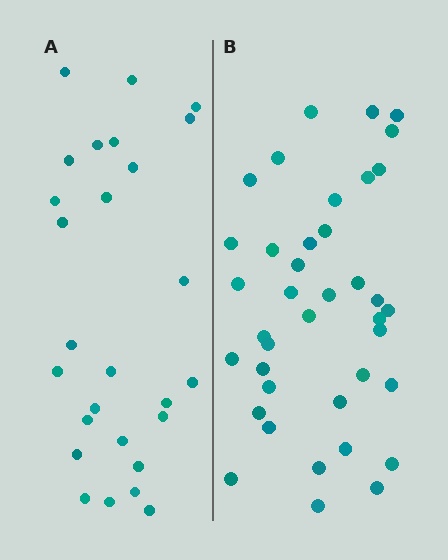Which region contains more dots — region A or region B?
Region B (the right region) has more dots.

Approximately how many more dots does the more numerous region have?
Region B has roughly 12 or so more dots than region A.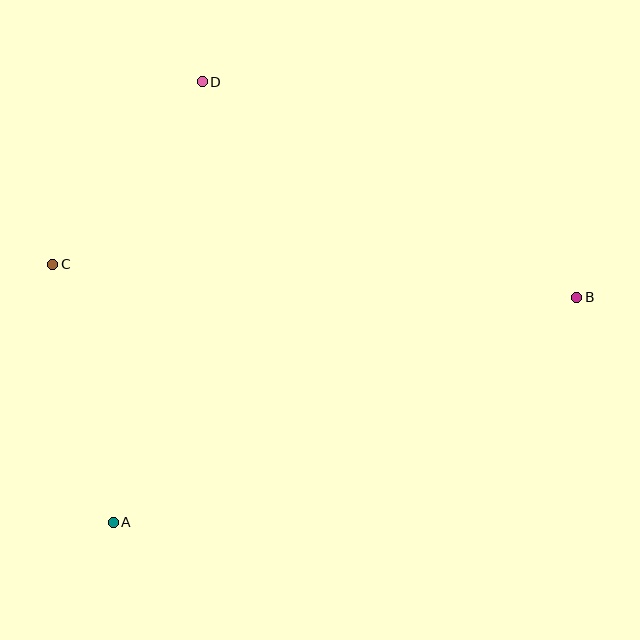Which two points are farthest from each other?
Points B and C are farthest from each other.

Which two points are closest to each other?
Points C and D are closest to each other.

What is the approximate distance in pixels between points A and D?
The distance between A and D is approximately 449 pixels.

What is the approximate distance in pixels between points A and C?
The distance between A and C is approximately 265 pixels.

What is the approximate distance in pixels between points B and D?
The distance between B and D is approximately 432 pixels.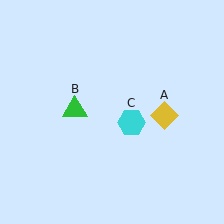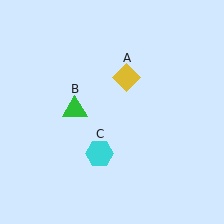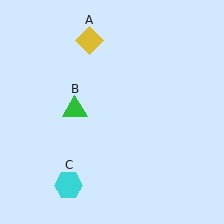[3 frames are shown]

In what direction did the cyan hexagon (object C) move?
The cyan hexagon (object C) moved down and to the left.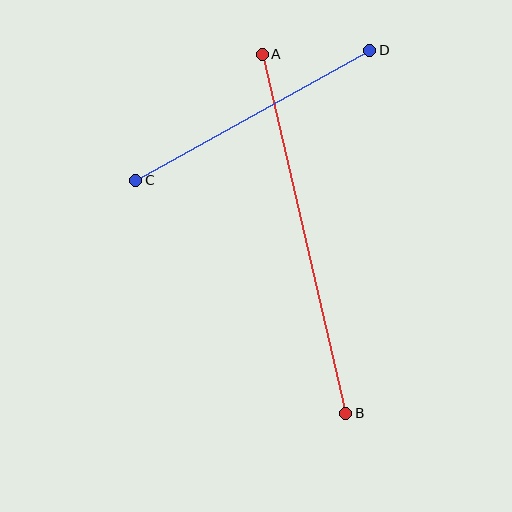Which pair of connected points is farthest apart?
Points A and B are farthest apart.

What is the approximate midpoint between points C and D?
The midpoint is at approximately (253, 115) pixels.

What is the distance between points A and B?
The distance is approximately 369 pixels.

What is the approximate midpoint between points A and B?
The midpoint is at approximately (304, 234) pixels.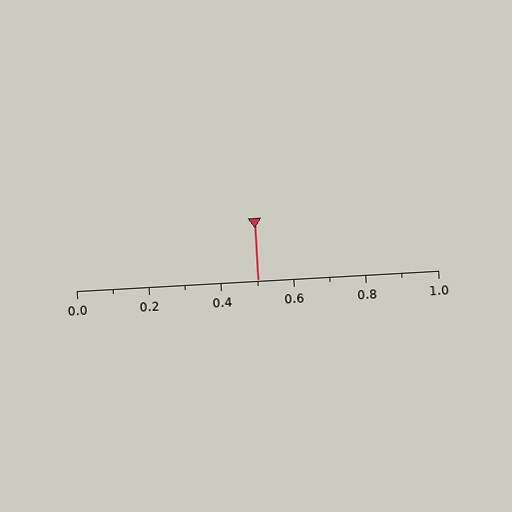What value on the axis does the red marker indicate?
The marker indicates approximately 0.5.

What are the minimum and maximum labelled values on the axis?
The axis runs from 0.0 to 1.0.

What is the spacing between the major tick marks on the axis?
The major ticks are spaced 0.2 apart.